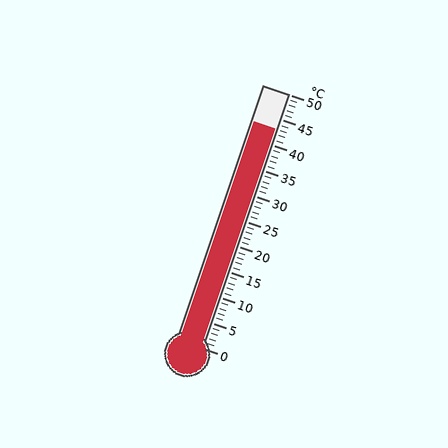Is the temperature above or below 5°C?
The temperature is above 5°C.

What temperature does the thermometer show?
The thermometer shows approximately 43°C.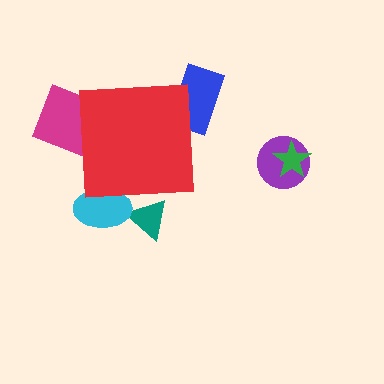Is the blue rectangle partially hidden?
Yes, the blue rectangle is partially hidden behind the red square.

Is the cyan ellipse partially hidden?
Yes, the cyan ellipse is partially hidden behind the red square.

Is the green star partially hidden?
No, the green star is fully visible.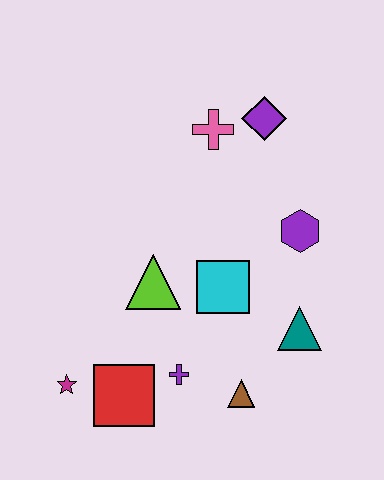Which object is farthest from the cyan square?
The magenta star is farthest from the cyan square.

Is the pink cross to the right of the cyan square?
No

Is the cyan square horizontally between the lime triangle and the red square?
No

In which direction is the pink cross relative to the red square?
The pink cross is above the red square.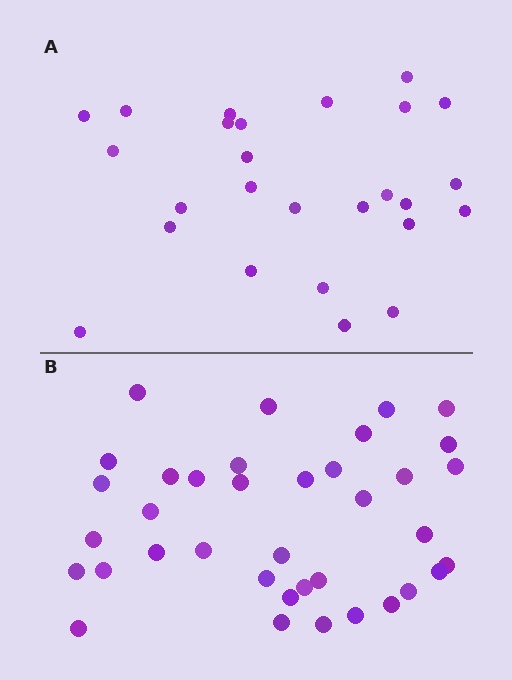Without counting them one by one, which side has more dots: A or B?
Region B (the bottom region) has more dots.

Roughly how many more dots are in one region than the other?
Region B has roughly 12 or so more dots than region A.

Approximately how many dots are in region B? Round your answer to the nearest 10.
About 40 dots. (The exact count is 37, which rounds to 40.)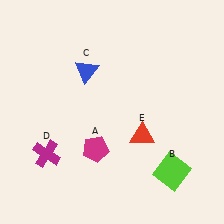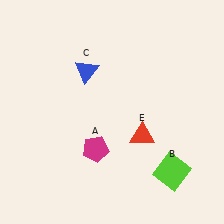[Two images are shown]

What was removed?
The magenta cross (D) was removed in Image 2.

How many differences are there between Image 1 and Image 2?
There is 1 difference between the two images.